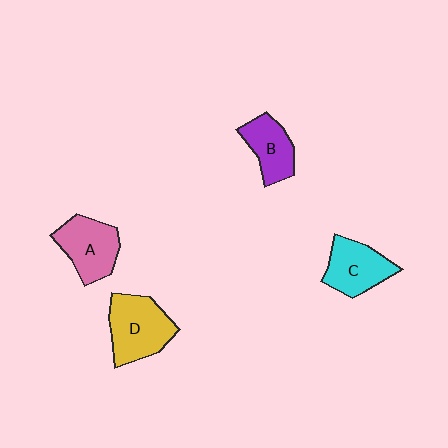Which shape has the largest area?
Shape D (yellow).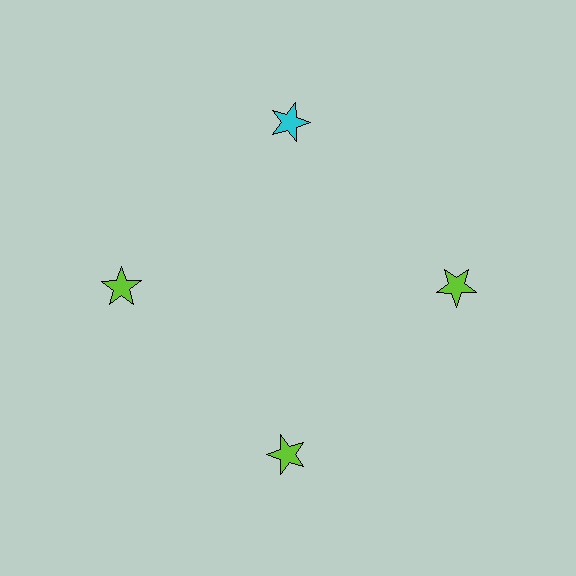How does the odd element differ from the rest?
It has a different color: cyan instead of lime.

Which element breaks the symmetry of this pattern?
The cyan star at roughly the 12 o'clock position breaks the symmetry. All other shapes are lime stars.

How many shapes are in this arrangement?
There are 4 shapes arranged in a ring pattern.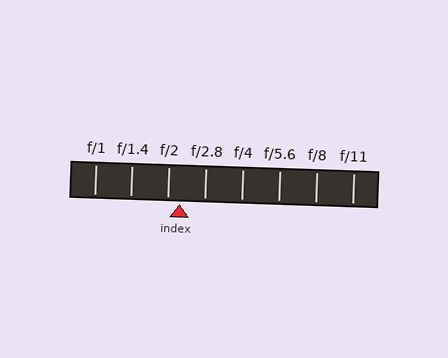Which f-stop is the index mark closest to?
The index mark is closest to f/2.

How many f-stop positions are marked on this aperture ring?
There are 8 f-stop positions marked.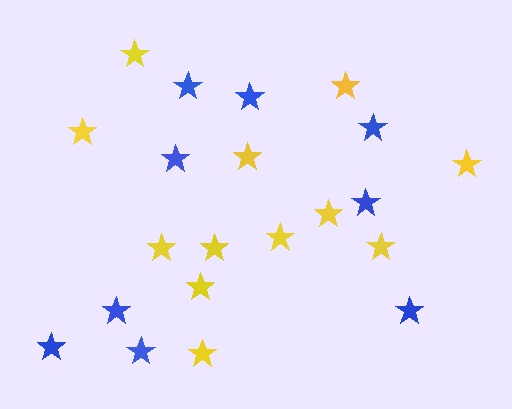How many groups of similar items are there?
There are 2 groups: one group of blue stars (9) and one group of yellow stars (12).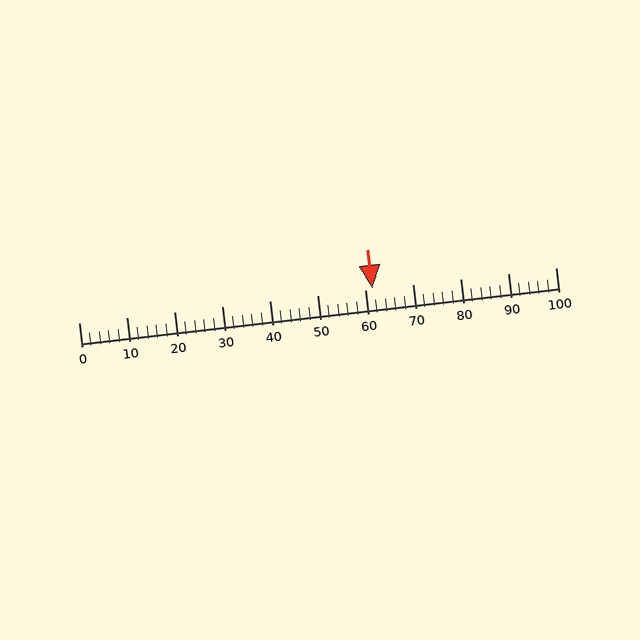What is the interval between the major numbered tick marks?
The major tick marks are spaced 10 units apart.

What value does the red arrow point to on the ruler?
The red arrow points to approximately 62.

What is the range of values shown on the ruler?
The ruler shows values from 0 to 100.